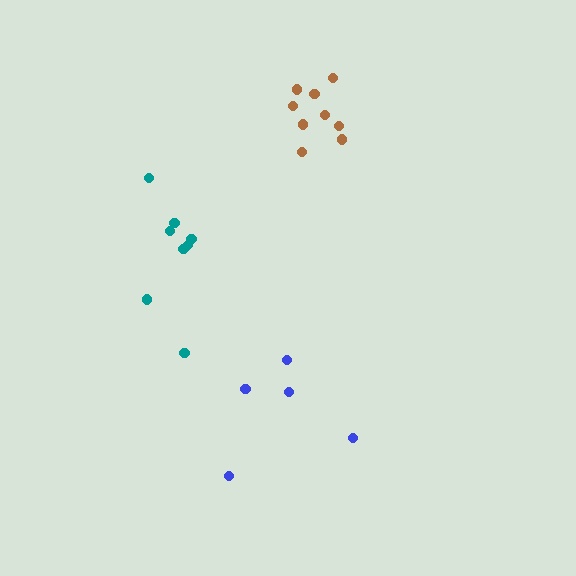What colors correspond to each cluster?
The clusters are colored: brown, blue, teal.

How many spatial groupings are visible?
There are 3 spatial groupings.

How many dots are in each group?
Group 1: 9 dots, Group 2: 5 dots, Group 3: 8 dots (22 total).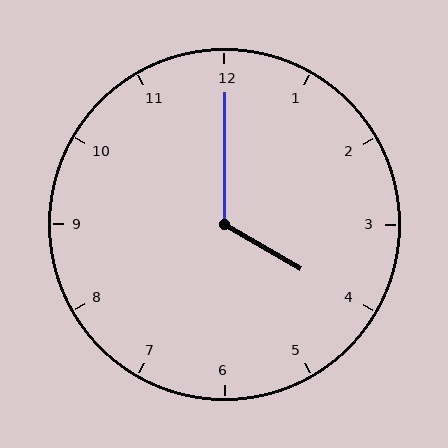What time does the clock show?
4:00.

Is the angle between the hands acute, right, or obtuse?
It is obtuse.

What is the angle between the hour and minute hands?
Approximately 120 degrees.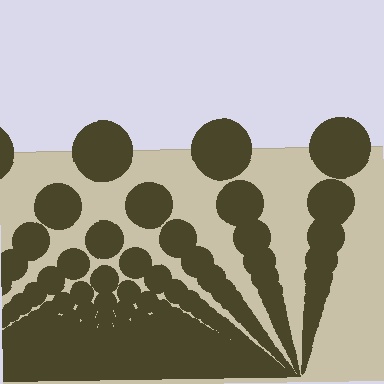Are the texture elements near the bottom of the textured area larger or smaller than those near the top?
Smaller. The gradient is inverted — elements near the bottom are smaller and denser.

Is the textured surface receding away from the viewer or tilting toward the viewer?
The surface appears to tilt toward the viewer. Texture elements get larger and sparser toward the top.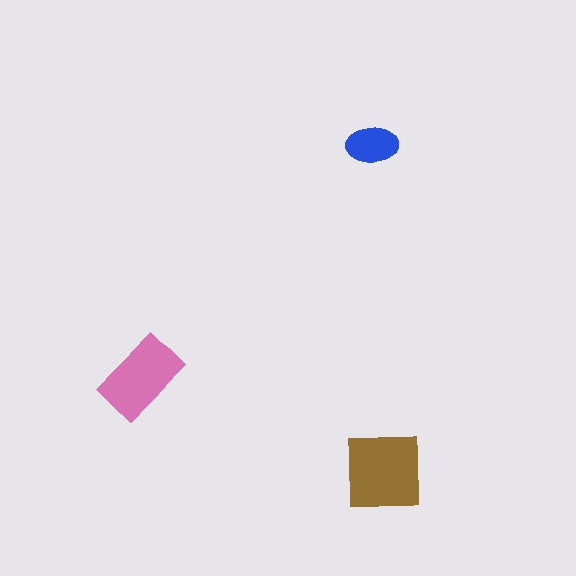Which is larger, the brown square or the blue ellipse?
The brown square.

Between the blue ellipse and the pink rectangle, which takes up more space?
The pink rectangle.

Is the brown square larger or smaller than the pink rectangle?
Larger.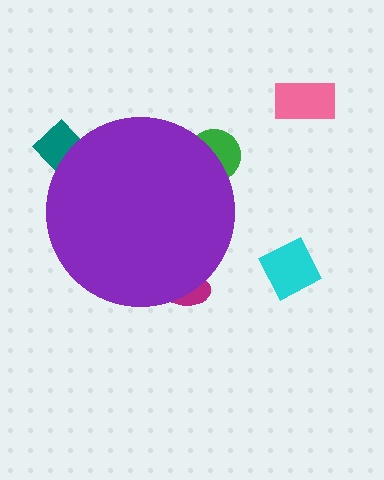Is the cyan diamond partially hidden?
No, the cyan diamond is fully visible.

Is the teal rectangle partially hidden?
Yes, the teal rectangle is partially hidden behind the purple circle.